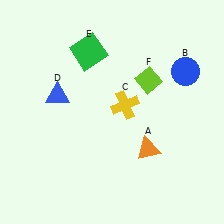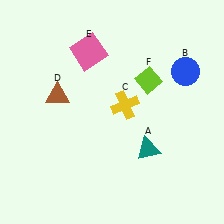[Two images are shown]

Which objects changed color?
A changed from orange to teal. D changed from blue to brown. E changed from green to pink.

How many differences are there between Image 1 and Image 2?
There are 3 differences between the two images.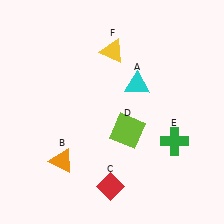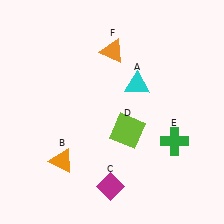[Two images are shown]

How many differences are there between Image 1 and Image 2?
There are 2 differences between the two images.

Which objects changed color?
C changed from red to magenta. F changed from yellow to orange.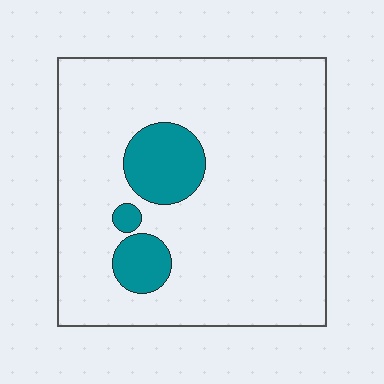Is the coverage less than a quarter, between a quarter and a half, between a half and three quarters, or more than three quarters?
Less than a quarter.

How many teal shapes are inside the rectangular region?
3.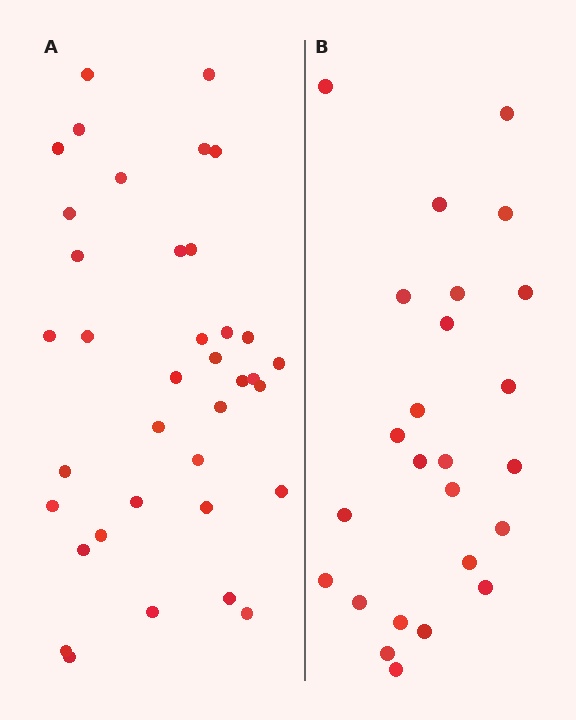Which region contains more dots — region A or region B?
Region A (the left region) has more dots.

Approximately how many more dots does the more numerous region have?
Region A has roughly 12 or so more dots than region B.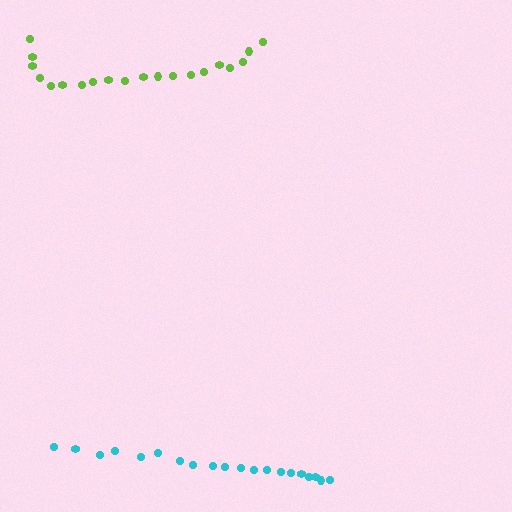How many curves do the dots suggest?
There are 2 distinct paths.